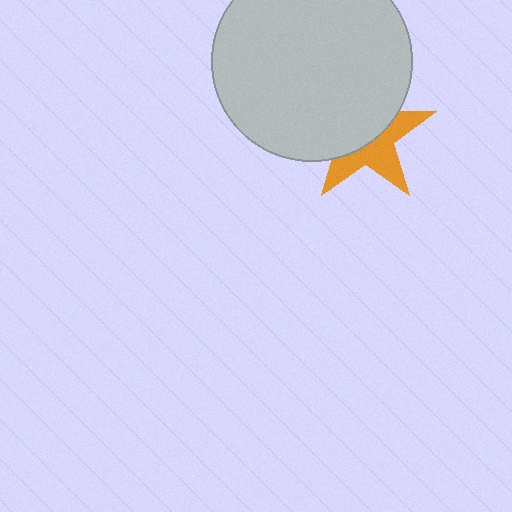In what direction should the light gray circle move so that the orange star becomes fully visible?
The light gray circle should move up. That is the shortest direction to clear the overlap and leave the orange star fully visible.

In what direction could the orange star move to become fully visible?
The orange star could move down. That would shift it out from behind the light gray circle entirely.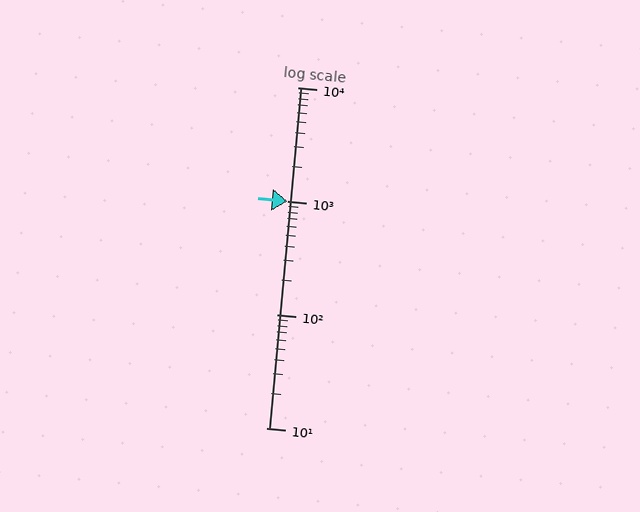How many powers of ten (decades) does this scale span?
The scale spans 3 decades, from 10 to 10000.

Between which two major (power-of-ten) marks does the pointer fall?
The pointer is between 1000 and 10000.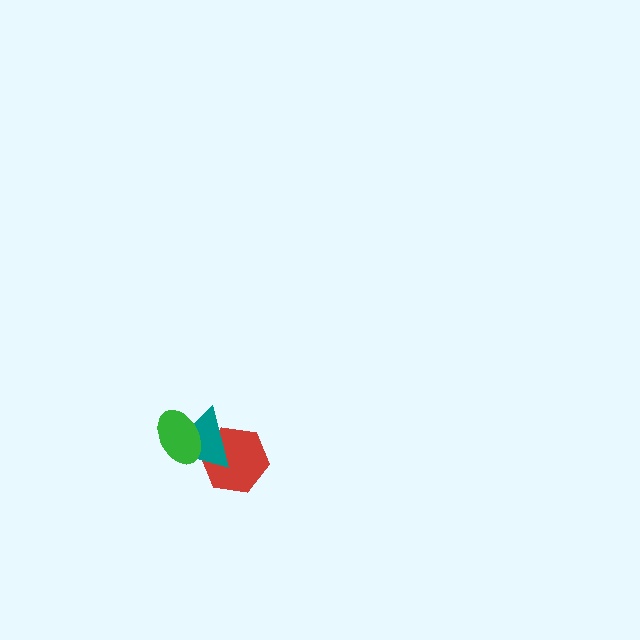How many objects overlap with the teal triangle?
2 objects overlap with the teal triangle.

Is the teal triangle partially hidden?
Yes, it is partially covered by another shape.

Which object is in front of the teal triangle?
The green ellipse is in front of the teal triangle.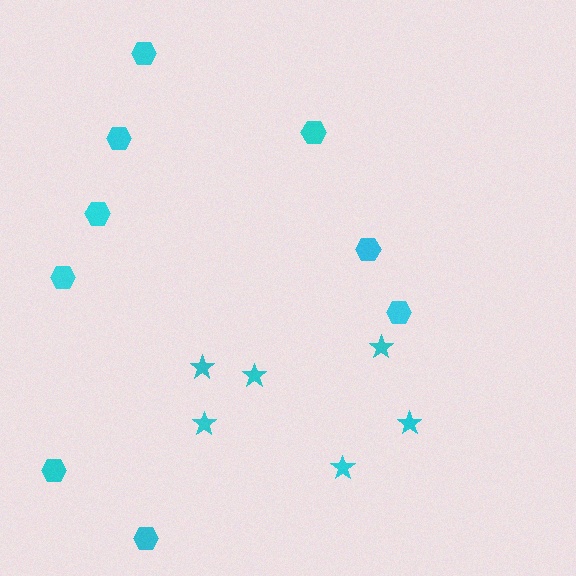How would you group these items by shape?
There are 2 groups: one group of stars (6) and one group of hexagons (9).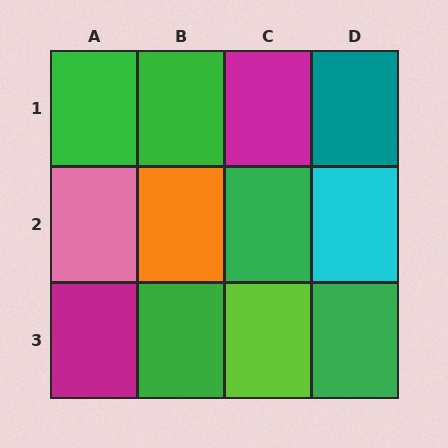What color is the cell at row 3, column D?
Green.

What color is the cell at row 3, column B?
Green.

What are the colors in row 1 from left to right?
Green, green, magenta, teal.